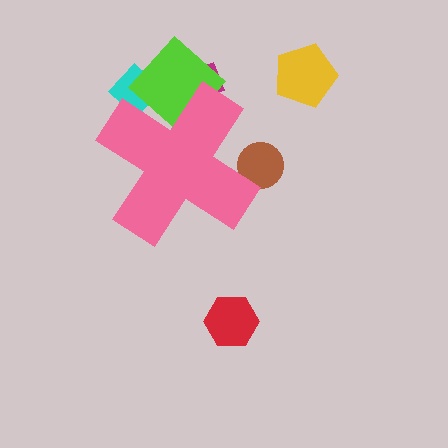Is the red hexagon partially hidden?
No, the red hexagon is fully visible.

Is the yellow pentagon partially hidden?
No, the yellow pentagon is fully visible.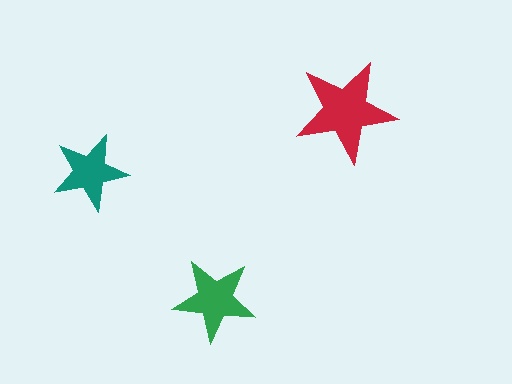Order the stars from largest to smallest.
the red one, the green one, the teal one.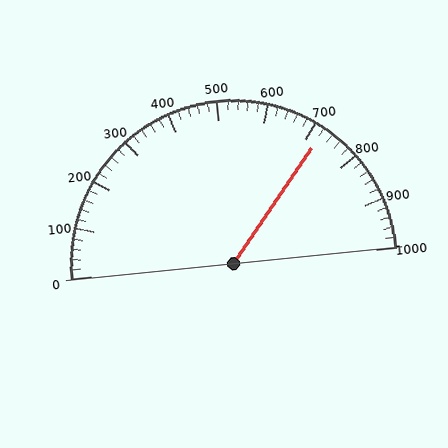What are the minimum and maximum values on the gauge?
The gauge ranges from 0 to 1000.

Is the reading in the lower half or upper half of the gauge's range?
The reading is in the upper half of the range (0 to 1000).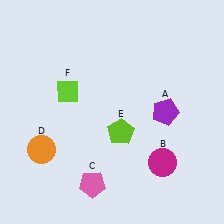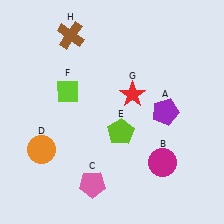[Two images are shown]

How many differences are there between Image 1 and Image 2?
There are 2 differences between the two images.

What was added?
A red star (G), a brown cross (H) were added in Image 2.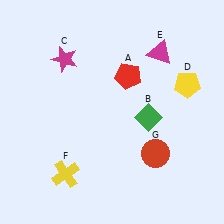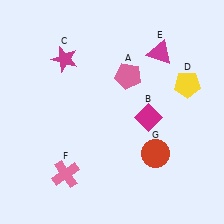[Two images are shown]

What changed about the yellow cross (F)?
In Image 1, F is yellow. In Image 2, it changed to pink.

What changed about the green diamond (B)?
In Image 1, B is green. In Image 2, it changed to magenta.